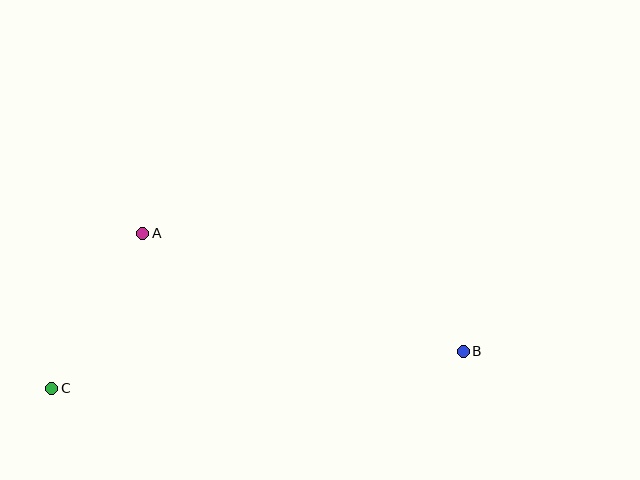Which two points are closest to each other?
Points A and C are closest to each other.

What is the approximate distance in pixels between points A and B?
The distance between A and B is approximately 341 pixels.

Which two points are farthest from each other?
Points B and C are farthest from each other.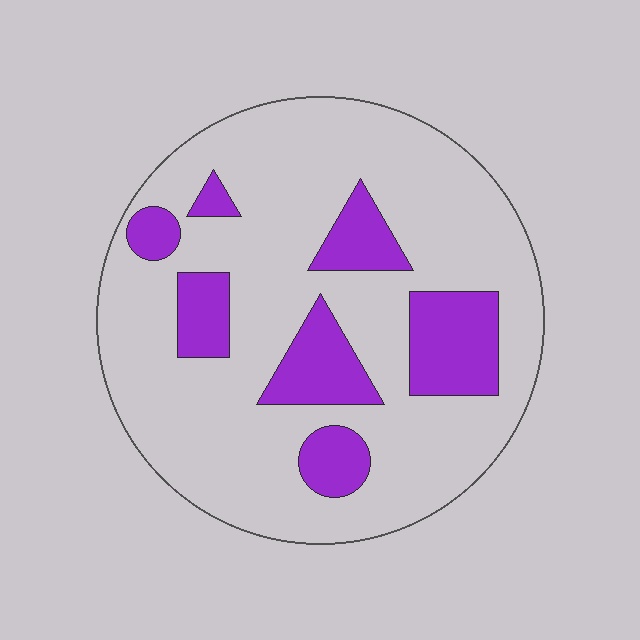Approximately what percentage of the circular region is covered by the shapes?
Approximately 20%.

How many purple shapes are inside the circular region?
7.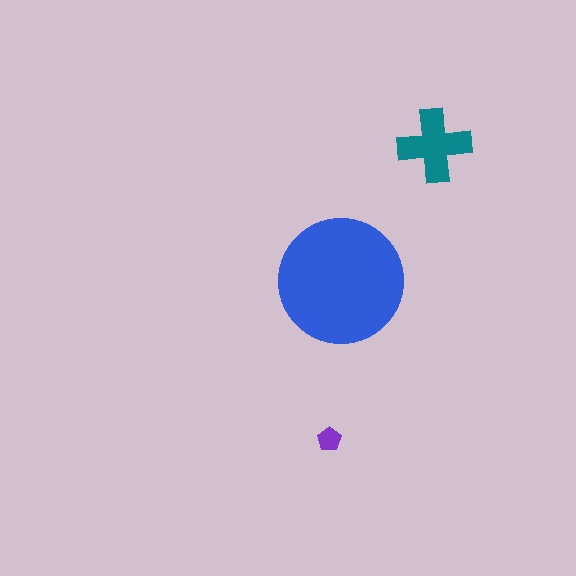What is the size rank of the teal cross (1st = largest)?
2nd.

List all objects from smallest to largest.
The purple pentagon, the teal cross, the blue circle.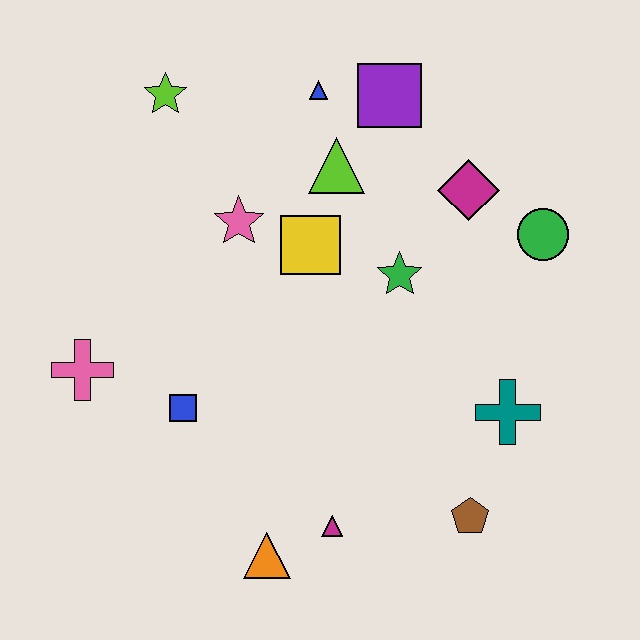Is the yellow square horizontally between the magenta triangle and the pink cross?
Yes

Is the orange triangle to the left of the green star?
Yes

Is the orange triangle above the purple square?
No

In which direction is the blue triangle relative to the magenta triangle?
The blue triangle is above the magenta triangle.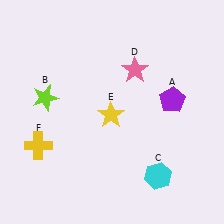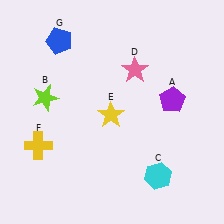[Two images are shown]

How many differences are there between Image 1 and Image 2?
There is 1 difference between the two images.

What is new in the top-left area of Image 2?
A blue pentagon (G) was added in the top-left area of Image 2.